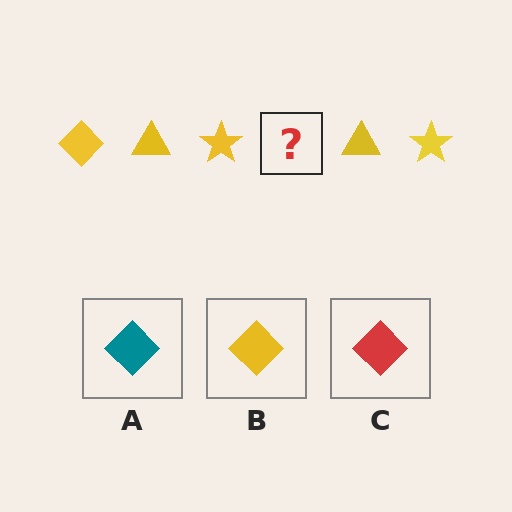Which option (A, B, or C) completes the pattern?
B.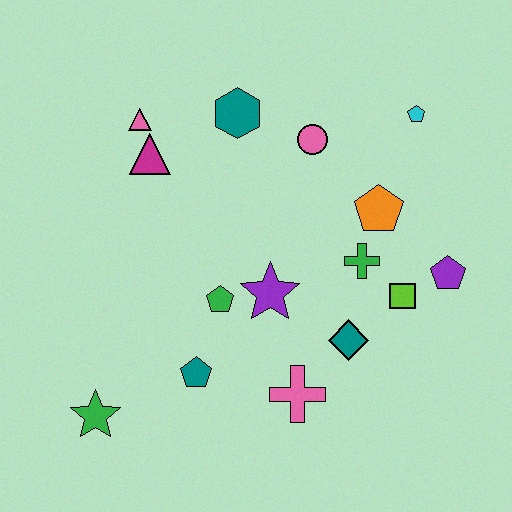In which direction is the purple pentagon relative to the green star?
The purple pentagon is to the right of the green star.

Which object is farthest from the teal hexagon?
The green star is farthest from the teal hexagon.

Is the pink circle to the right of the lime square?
No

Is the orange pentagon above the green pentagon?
Yes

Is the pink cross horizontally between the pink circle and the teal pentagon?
Yes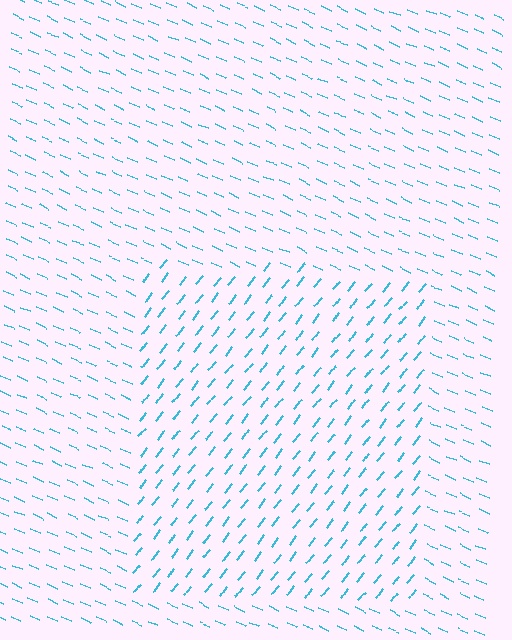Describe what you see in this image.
The image is filled with small cyan line segments. A rectangle region in the image has lines oriented differently from the surrounding lines, creating a visible texture boundary.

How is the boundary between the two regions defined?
The boundary is defined purely by a change in line orientation (approximately 76 degrees difference). All lines are the same color and thickness.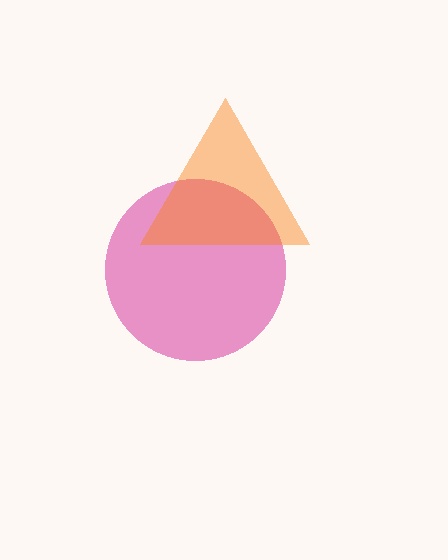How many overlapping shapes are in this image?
There are 2 overlapping shapes in the image.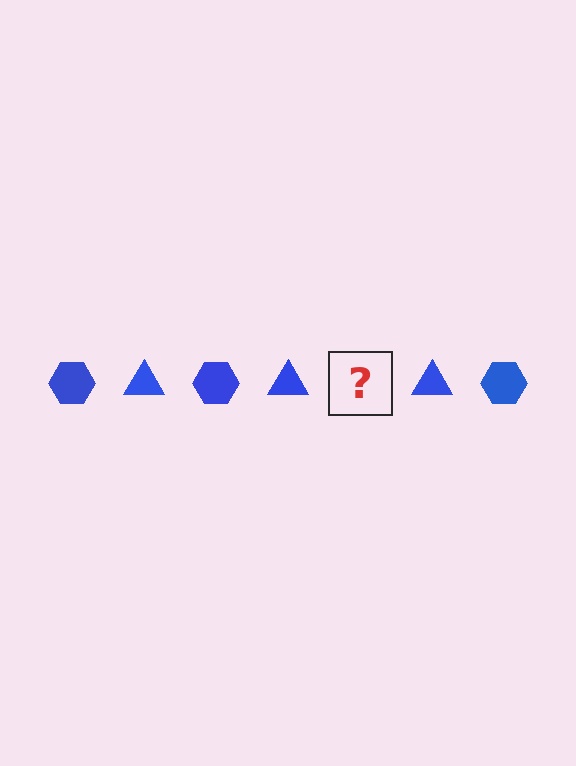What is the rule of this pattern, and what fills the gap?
The rule is that the pattern cycles through hexagon, triangle shapes in blue. The gap should be filled with a blue hexagon.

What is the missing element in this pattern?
The missing element is a blue hexagon.